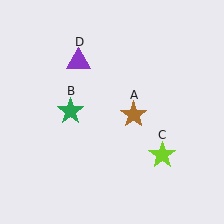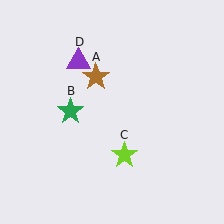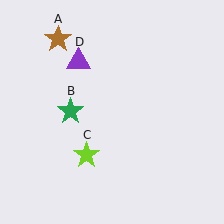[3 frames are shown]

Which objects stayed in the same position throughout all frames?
Green star (object B) and purple triangle (object D) remained stationary.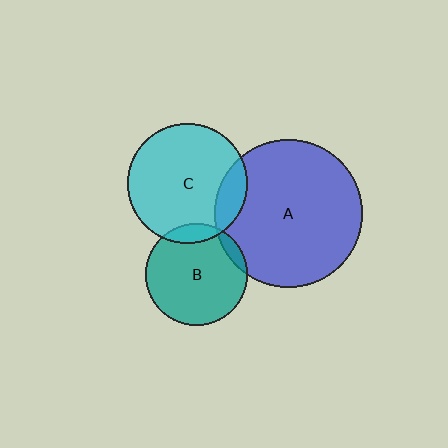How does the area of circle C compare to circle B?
Approximately 1.4 times.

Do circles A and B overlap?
Yes.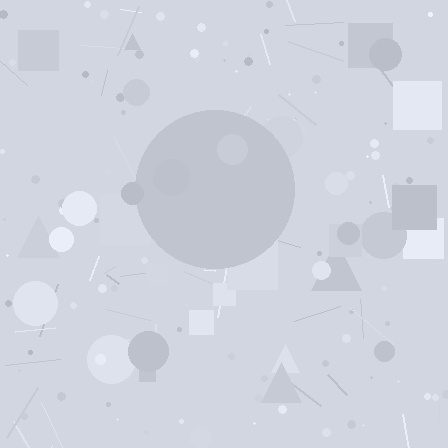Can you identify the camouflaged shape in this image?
The camouflaged shape is a circle.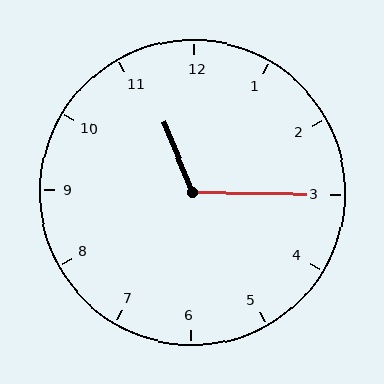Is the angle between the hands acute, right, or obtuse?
It is obtuse.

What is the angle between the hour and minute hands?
Approximately 112 degrees.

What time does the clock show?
11:15.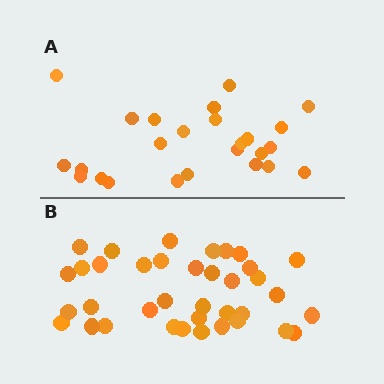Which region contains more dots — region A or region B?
Region B (the bottom region) has more dots.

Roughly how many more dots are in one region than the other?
Region B has roughly 12 or so more dots than region A.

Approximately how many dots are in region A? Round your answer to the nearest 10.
About 20 dots. (The exact count is 25, which rounds to 20.)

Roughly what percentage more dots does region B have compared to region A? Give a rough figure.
About 50% more.